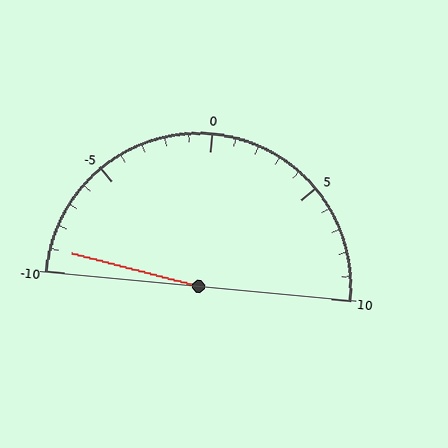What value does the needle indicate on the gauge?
The needle indicates approximately -9.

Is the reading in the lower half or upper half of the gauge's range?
The reading is in the lower half of the range (-10 to 10).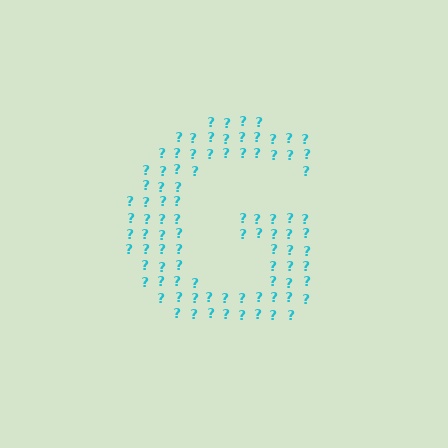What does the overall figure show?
The overall figure shows the letter G.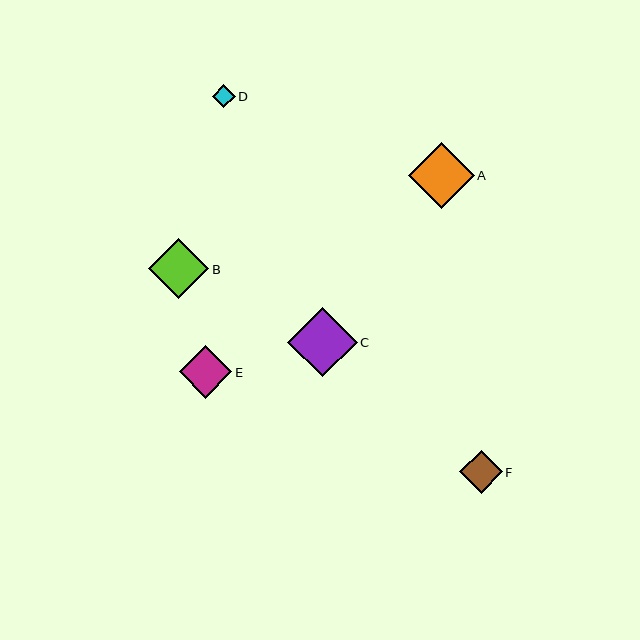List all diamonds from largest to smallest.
From largest to smallest: C, A, B, E, F, D.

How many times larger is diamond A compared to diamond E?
Diamond A is approximately 1.2 times the size of diamond E.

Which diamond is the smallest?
Diamond D is the smallest with a size of approximately 23 pixels.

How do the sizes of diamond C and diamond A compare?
Diamond C and diamond A are approximately the same size.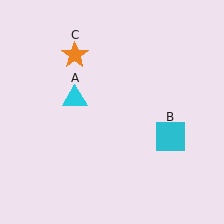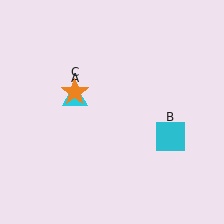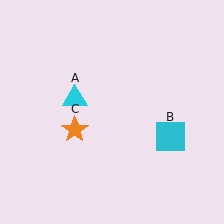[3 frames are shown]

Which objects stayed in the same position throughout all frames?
Cyan triangle (object A) and cyan square (object B) remained stationary.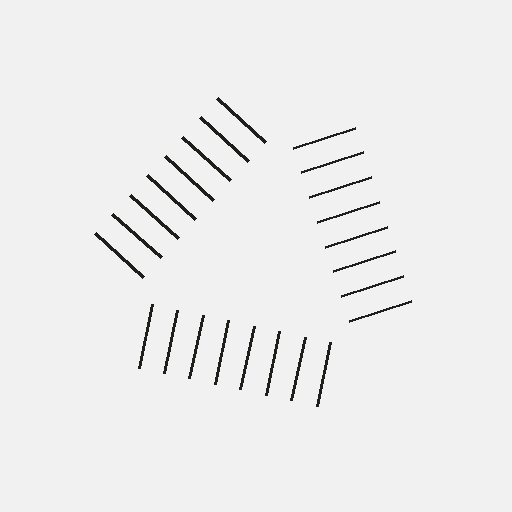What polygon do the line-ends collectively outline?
An illusory triangle — the line segments terminate on its edges but no continuous stroke is drawn.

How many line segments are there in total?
24 — 8 along each of the 3 edges.